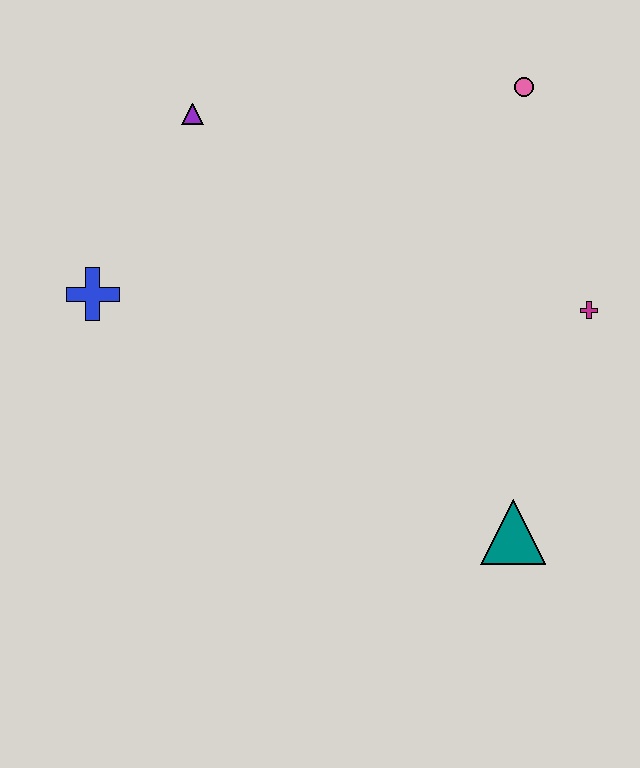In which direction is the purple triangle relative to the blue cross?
The purple triangle is above the blue cross.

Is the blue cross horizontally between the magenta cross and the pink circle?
No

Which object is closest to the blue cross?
The purple triangle is closest to the blue cross.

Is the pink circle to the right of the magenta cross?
No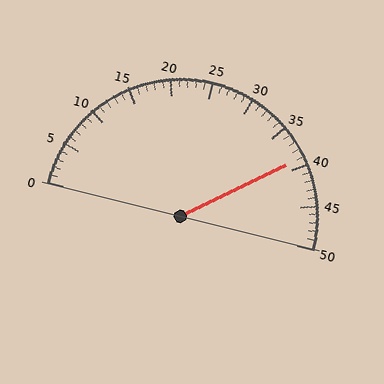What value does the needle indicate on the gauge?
The needle indicates approximately 39.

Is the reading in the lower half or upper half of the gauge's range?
The reading is in the upper half of the range (0 to 50).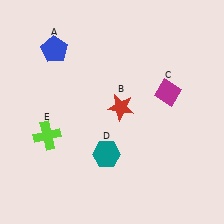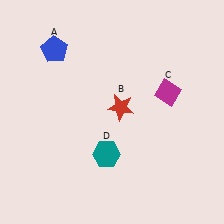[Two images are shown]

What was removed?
The lime cross (E) was removed in Image 2.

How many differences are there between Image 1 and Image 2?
There is 1 difference between the two images.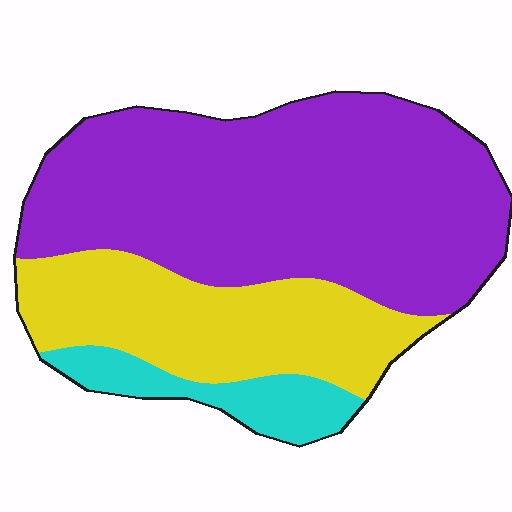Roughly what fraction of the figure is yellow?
Yellow takes up between a quarter and a half of the figure.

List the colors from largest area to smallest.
From largest to smallest: purple, yellow, cyan.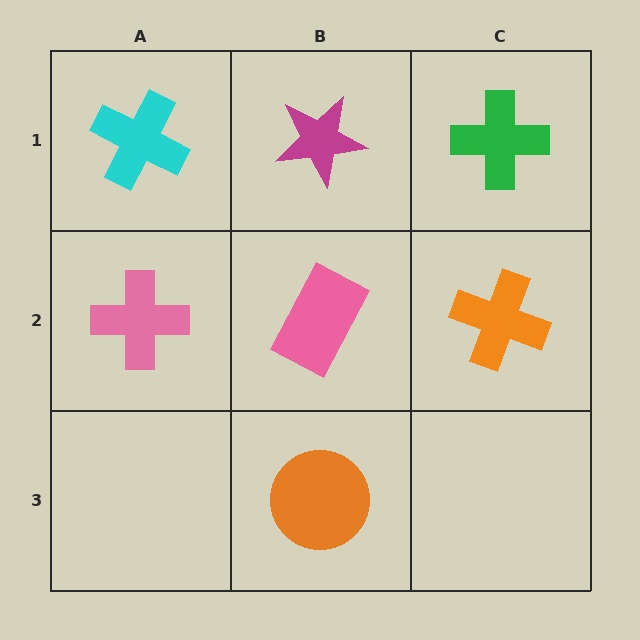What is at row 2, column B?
A pink rectangle.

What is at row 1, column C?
A green cross.